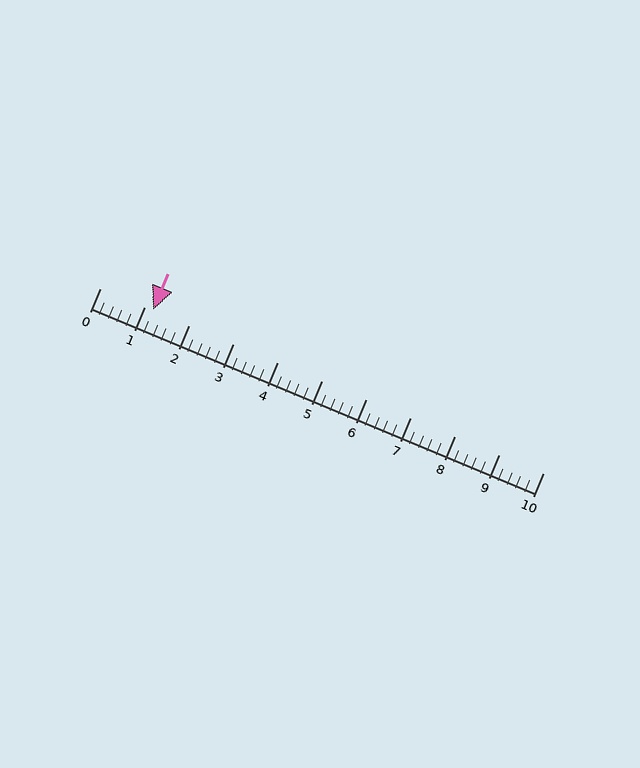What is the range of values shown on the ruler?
The ruler shows values from 0 to 10.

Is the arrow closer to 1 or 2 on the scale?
The arrow is closer to 1.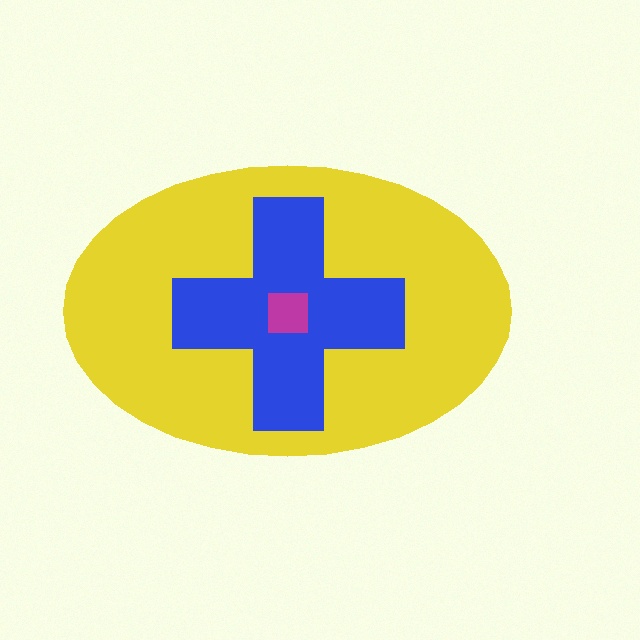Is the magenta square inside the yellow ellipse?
Yes.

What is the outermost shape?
The yellow ellipse.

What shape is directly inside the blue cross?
The magenta square.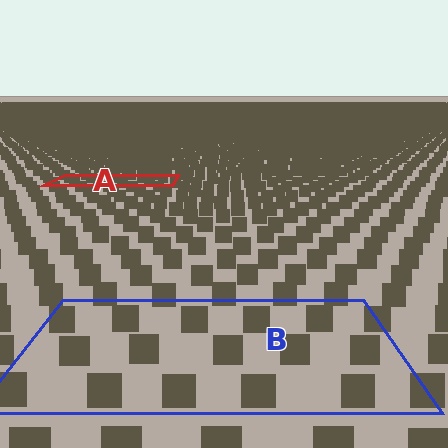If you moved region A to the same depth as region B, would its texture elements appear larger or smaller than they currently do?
They would appear larger. At a closer depth, the same texture elements are projected at a bigger on-screen size.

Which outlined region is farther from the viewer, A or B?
Region A is farther from the viewer — the texture elements inside it appear smaller and more densely packed.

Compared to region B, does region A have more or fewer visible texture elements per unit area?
Region A has more texture elements per unit area — they are packed more densely because it is farther away.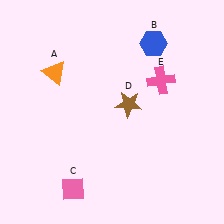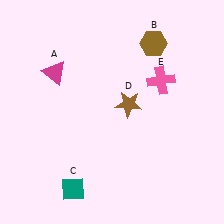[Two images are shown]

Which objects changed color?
A changed from orange to magenta. B changed from blue to brown. C changed from pink to teal.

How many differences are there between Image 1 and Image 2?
There are 3 differences between the two images.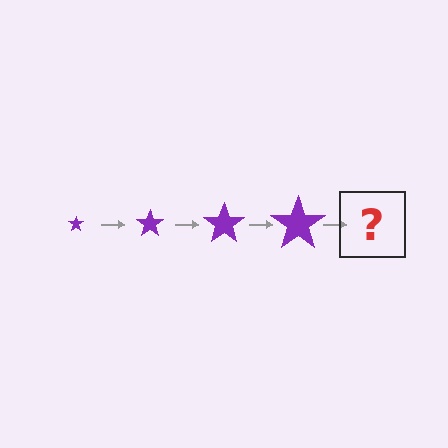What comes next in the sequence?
The next element should be a purple star, larger than the previous one.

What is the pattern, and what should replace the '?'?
The pattern is that the star gets progressively larger each step. The '?' should be a purple star, larger than the previous one.